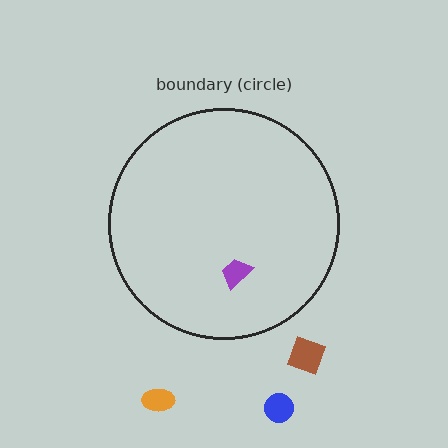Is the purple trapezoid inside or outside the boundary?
Inside.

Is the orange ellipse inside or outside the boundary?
Outside.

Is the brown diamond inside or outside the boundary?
Outside.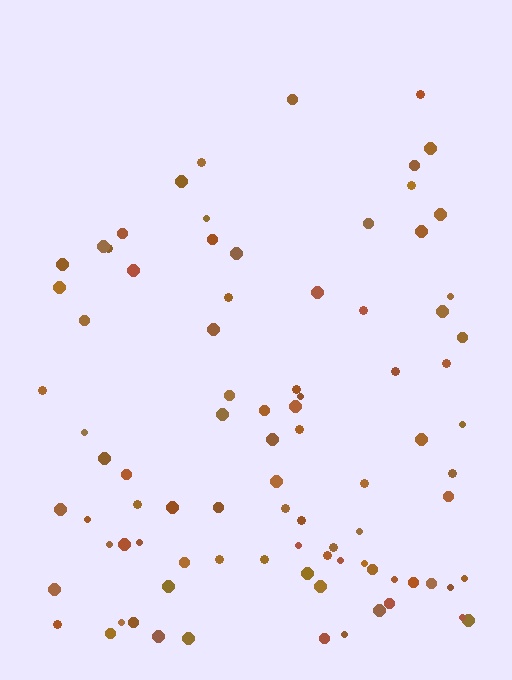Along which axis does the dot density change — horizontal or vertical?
Vertical.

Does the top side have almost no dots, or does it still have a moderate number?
Still a moderate number, just noticeably fewer than the bottom.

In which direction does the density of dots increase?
From top to bottom, with the bottom side densest.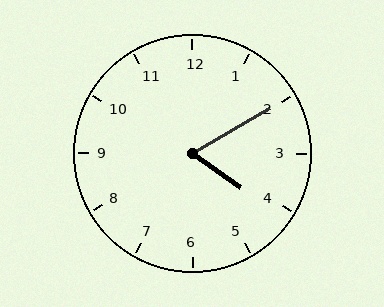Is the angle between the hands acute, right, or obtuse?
It is acute.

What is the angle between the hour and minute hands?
Approximately 65 degrees.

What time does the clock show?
4:10.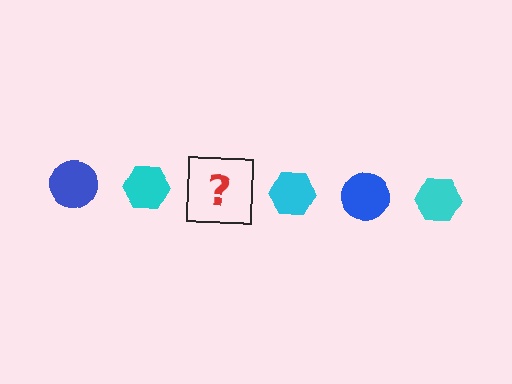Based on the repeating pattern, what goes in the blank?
The blank should be a blue circle.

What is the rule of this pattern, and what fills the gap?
The rule is that the pattern alternates between blue circle and cyan hexagon. The gap should be filled with a blue circle.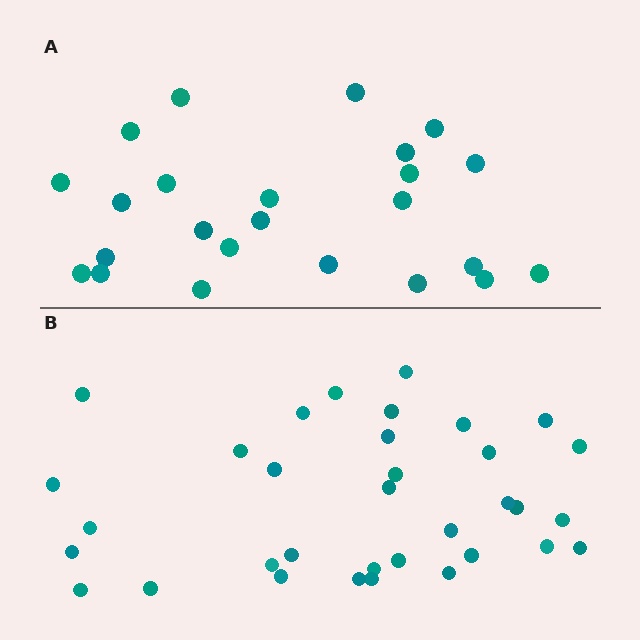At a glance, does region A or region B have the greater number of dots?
Region B (the bottom region) has more dots.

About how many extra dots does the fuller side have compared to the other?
Region B has roughly 10 or so more dots than region A.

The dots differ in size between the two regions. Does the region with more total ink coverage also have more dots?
No. Region A has more total ink coverage because its dots are larger, but region B actually contains more individual dots. Total area can be misleading — the number of items is what matters here.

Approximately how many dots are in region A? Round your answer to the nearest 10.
About 20 dots. (The exact count is 24, which rounds to 20.)